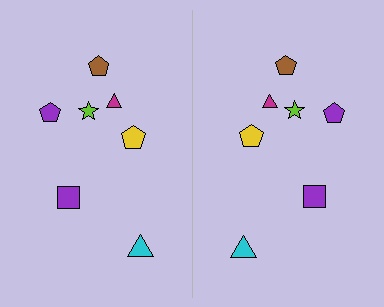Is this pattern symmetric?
Yes, this pattern has bilateral (reflection) symmetry.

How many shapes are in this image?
There are 14 shapes in this image.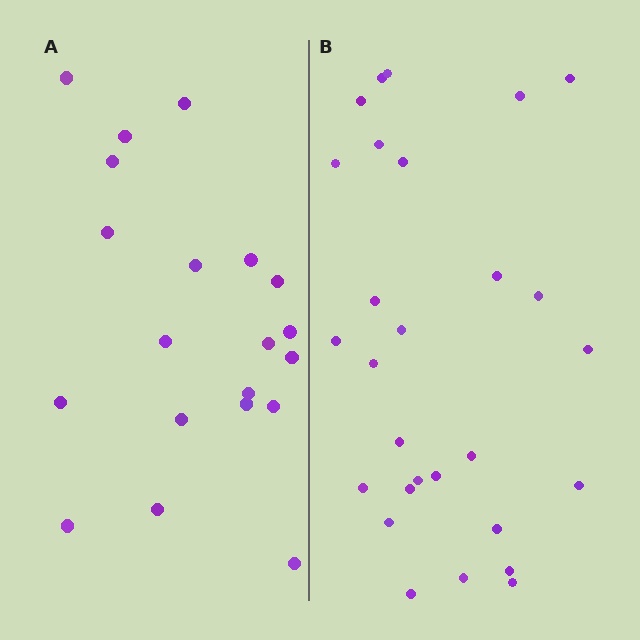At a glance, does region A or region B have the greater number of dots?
Region B (the right region) has more dots.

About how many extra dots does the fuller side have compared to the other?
Region B has roughly 8 or so more dots than region A.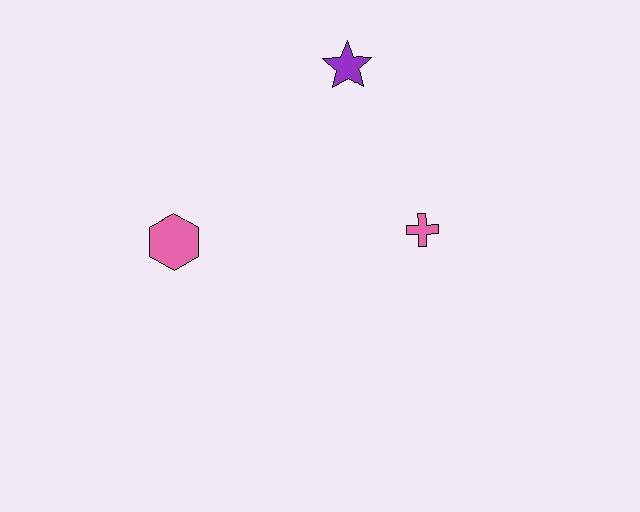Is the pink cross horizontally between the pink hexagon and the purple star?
No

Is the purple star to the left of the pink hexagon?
No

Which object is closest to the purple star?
The pink cross is closest to the purple star.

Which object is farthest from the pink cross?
The pink hexagon is farthest from the pink cross.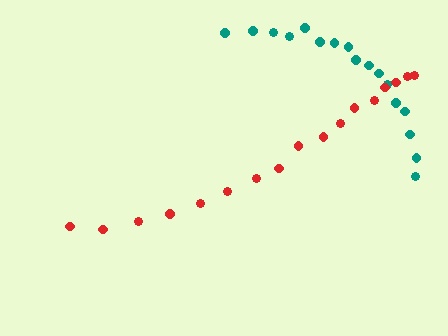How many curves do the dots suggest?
There are 2 distinct paths.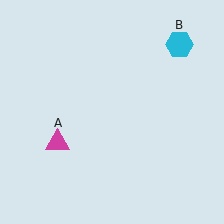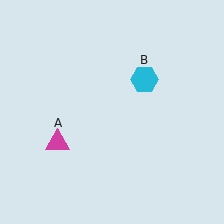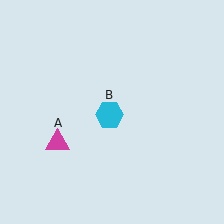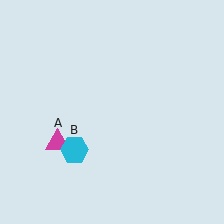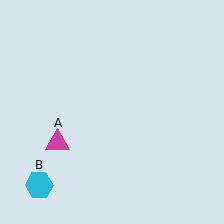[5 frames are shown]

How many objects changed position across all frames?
1 object changed position: cyan hexagon (object B).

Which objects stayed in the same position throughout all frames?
Magenta triangle (object A) remained stationary.